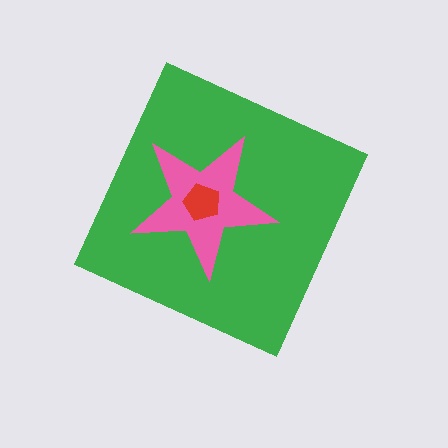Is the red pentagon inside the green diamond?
Yes.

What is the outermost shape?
The green diamond.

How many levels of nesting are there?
3.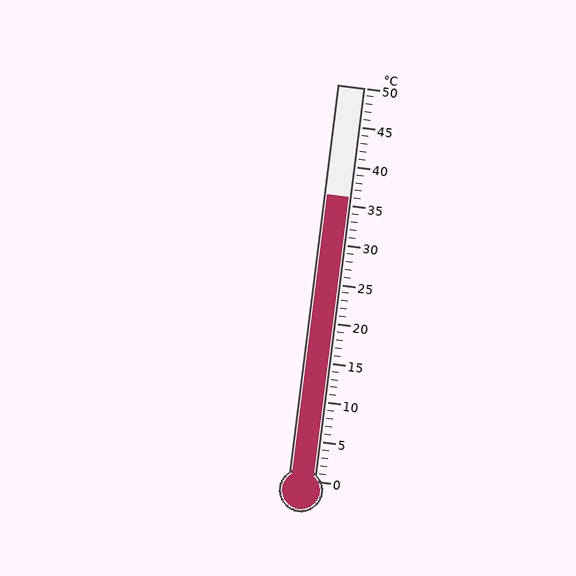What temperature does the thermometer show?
The thermometer shows approximately 36°C.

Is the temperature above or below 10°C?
The temperature is above 10°C.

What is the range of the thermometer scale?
The thermometer scale ranges from 0°C to 50°C.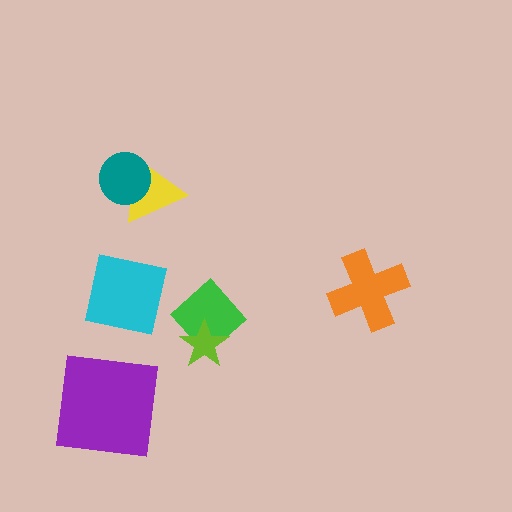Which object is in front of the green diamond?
The lime star is in front of the green diamond.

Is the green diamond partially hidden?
Yes, it is partially covered by another shape.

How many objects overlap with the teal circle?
1 object overlaps with the teal circle.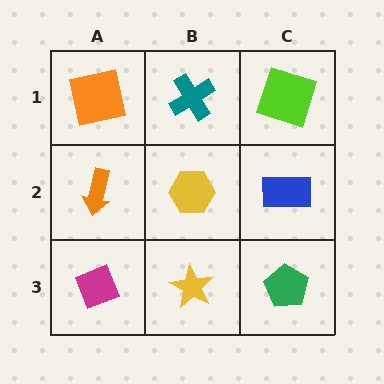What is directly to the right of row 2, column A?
A yellow hexagon.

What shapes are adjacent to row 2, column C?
A lime square (row 1, column C), a green pentagon (row 3, column C), a yellow hexagon (row 2, column B).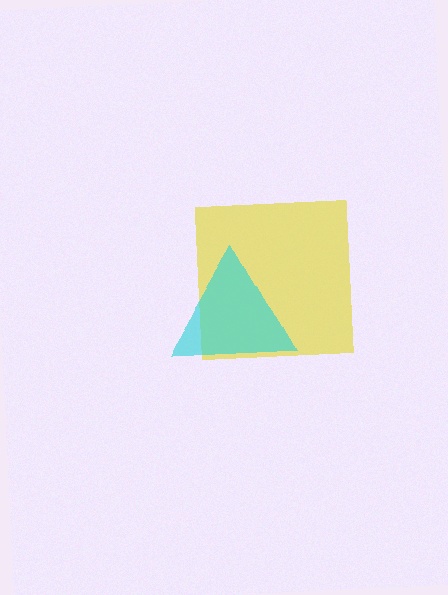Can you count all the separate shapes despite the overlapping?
Yes, there are 2 separate shapes.